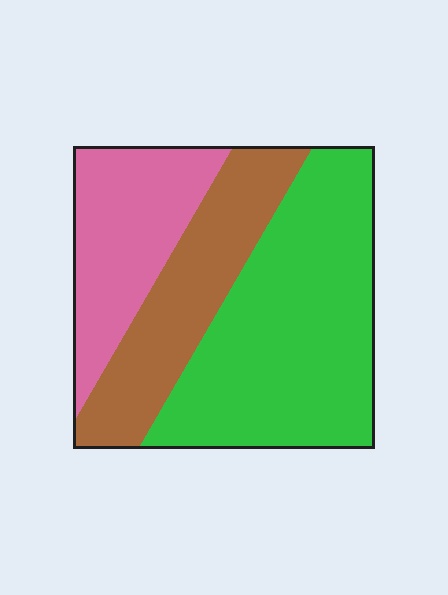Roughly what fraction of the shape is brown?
Brown takes up about one quarter (1/4) of the shape.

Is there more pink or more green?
Green.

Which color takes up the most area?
Green, at roughly 50%.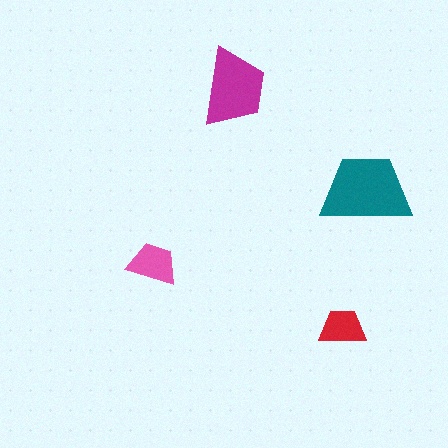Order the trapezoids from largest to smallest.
the teal one, the magenta one, the pink one, the red one.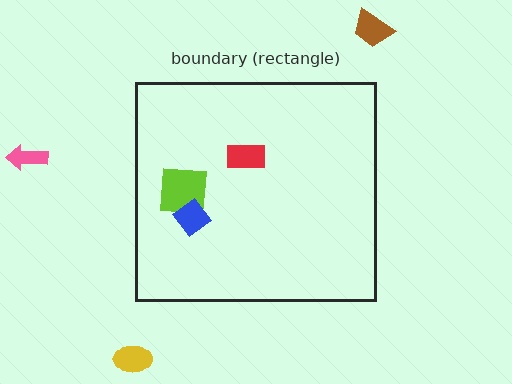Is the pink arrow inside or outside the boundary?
Outside.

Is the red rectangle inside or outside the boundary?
Inside.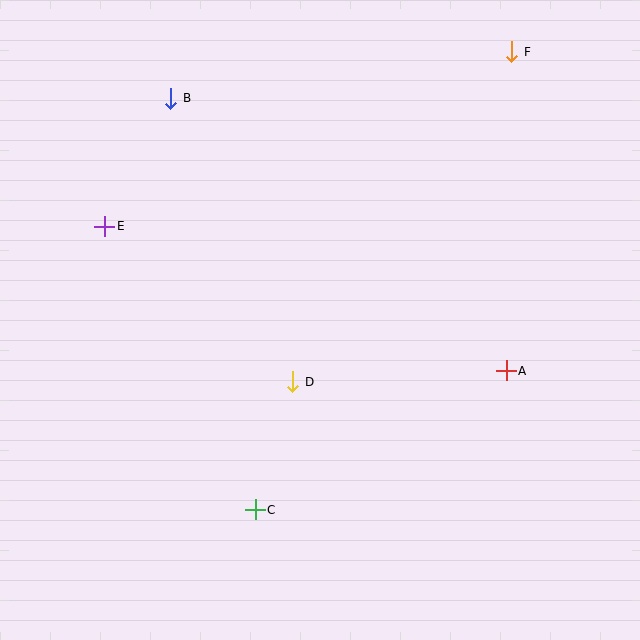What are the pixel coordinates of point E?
Point E is at (105, 226).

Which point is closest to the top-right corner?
Point F is closest to the top-right corner.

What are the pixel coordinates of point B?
Point B is at (171, 98).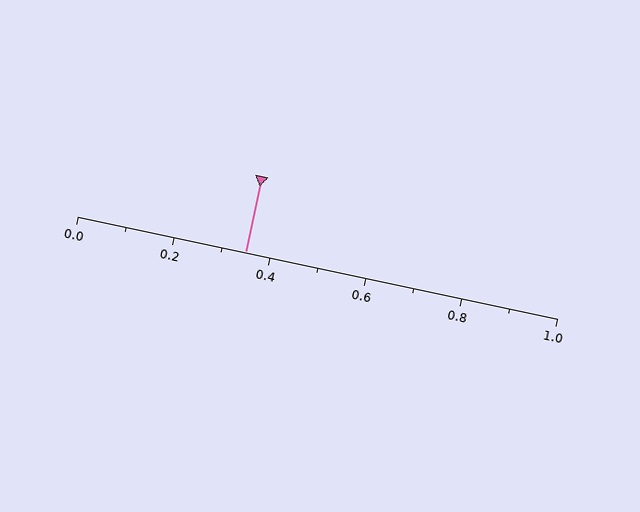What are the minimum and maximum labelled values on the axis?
The axis runs from 0.0 to 1.0.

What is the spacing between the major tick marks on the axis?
The major ticks are spaced 0.2 apart.